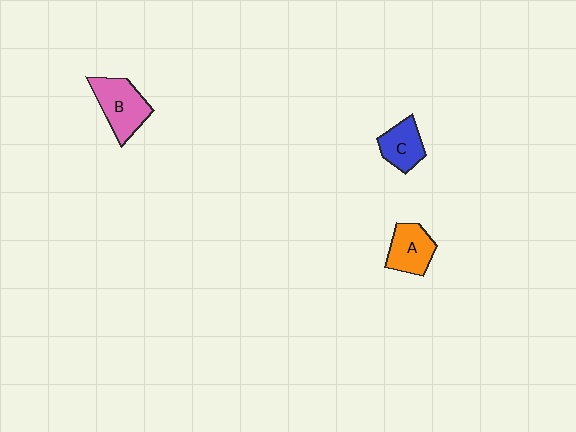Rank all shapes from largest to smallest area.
From largest to smallest: B (pink), A (orange), C (blue).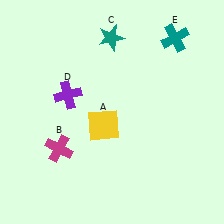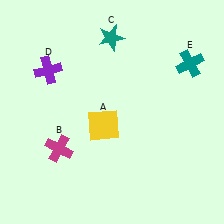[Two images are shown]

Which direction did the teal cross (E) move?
The teal cross (E) moved down.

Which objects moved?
The objects that moved are: the purple cross (D), the teal cross (E).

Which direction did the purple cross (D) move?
The purple cross (D) moved up.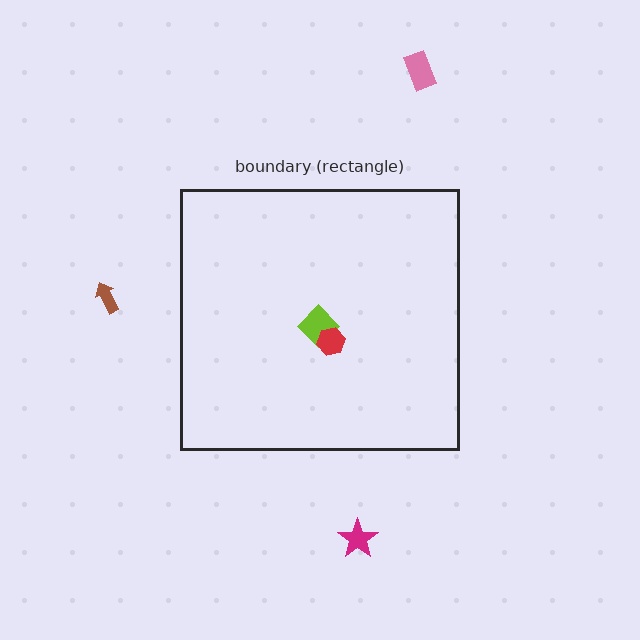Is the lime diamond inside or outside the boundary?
Inside.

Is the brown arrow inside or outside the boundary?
Outside.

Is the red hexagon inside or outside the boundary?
Inside.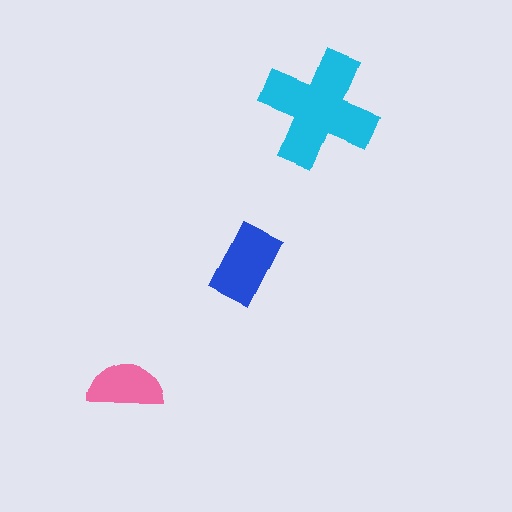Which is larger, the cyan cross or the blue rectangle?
The cyan cross.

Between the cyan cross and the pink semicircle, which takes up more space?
The cyan cross.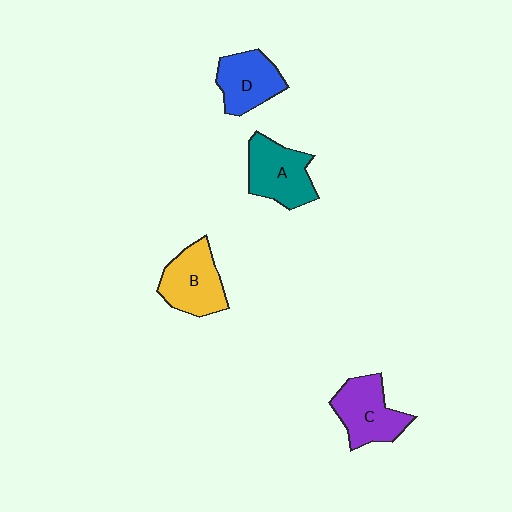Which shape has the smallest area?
Shape D (blue).